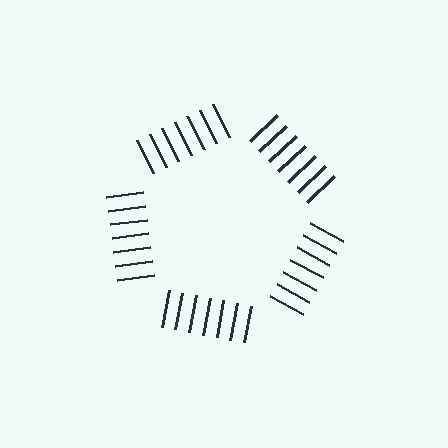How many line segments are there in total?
35 — 7 along each of the 5 edges.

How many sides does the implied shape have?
5 sides — the line-ends trace a pentagon.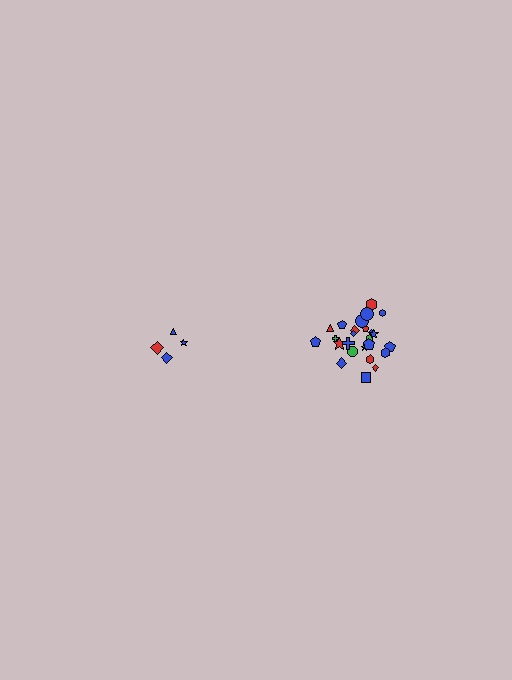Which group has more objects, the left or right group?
The right group.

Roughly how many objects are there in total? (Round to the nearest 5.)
Roughly 30 objects in total.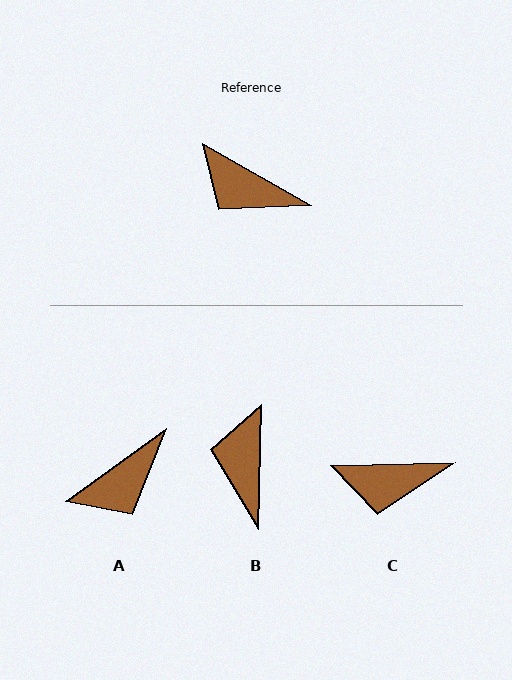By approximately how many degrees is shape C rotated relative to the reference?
Approximately 31 degrees counter-clockwise.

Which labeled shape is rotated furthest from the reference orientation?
A, about 66 degrees away.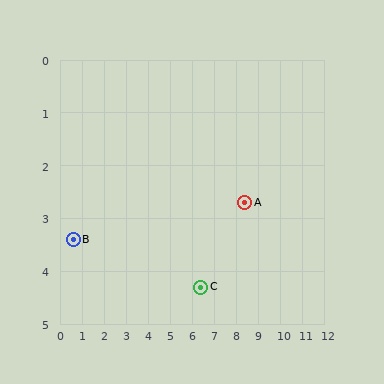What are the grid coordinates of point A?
Point A is at approximately (8.4, 2.7).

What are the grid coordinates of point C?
Point C is at approximately (6.4, 4.3).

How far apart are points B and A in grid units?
Points B and A are about 7.8 grid units apart.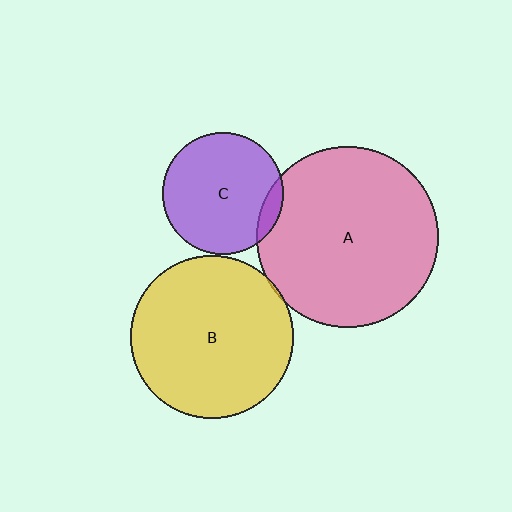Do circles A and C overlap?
Yes.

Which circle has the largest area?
Circle A (pink).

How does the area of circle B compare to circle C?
Approximately 1.8 times.